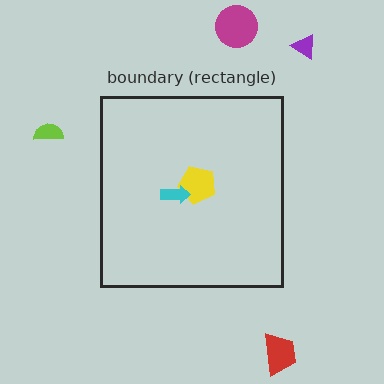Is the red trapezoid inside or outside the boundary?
Outside.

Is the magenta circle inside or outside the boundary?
Outside.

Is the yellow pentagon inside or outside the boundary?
Inside.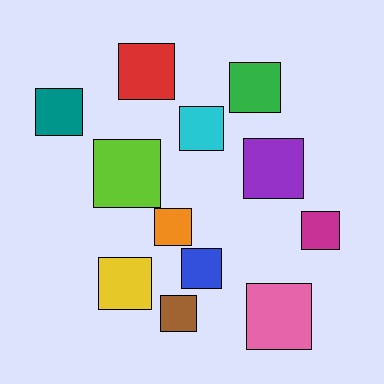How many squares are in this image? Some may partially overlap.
There are 12 squares.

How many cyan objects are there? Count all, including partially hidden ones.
There is 1 cyan object.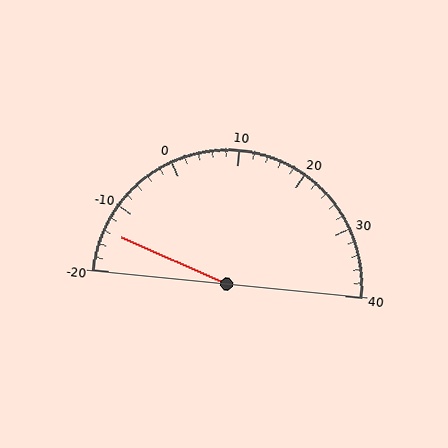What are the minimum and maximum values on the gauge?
The gauge ranges from -20 to 40.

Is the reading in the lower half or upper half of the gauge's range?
The reading is in the lower half of the range (-20 to 40).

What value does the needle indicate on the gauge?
The needle indicates approximately -14.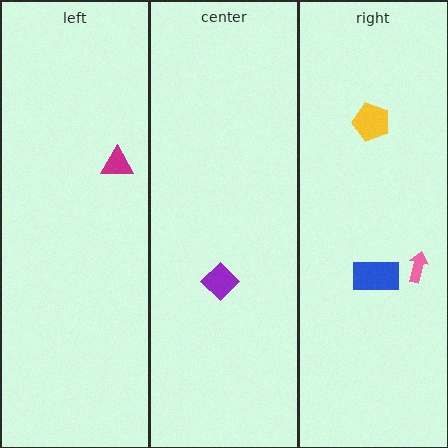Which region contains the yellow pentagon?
The right region.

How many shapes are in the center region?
1.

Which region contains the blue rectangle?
The right region.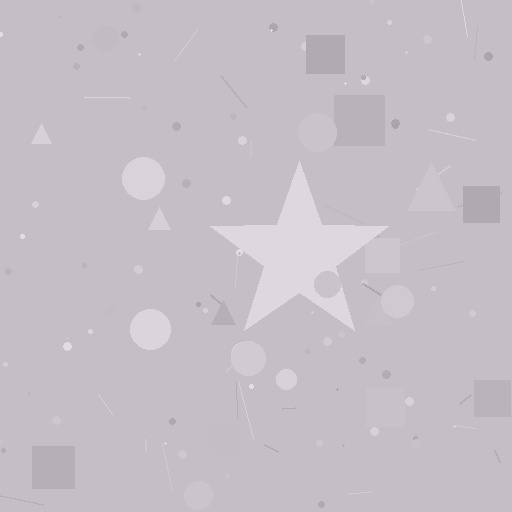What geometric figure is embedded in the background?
A star is embedded in the background.